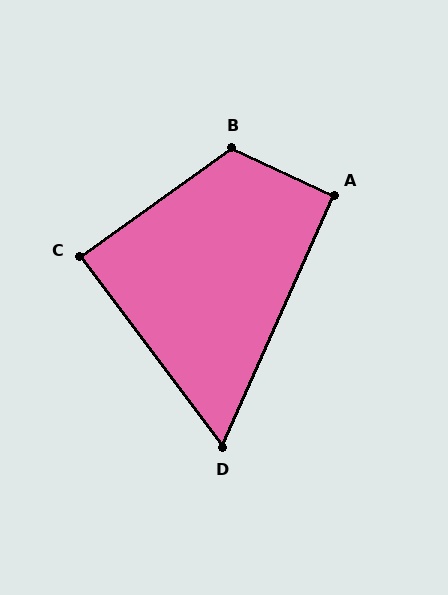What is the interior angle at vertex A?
Approximately 91 degrees (approximately right).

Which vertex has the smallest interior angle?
D, at approximately 61 degrees.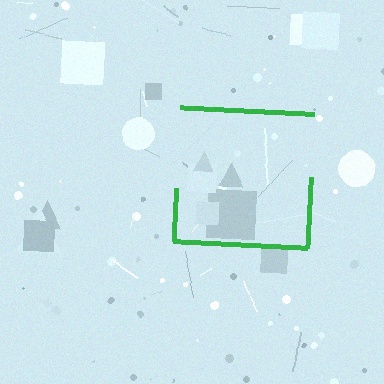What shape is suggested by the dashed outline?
The dashed outline suggests a square.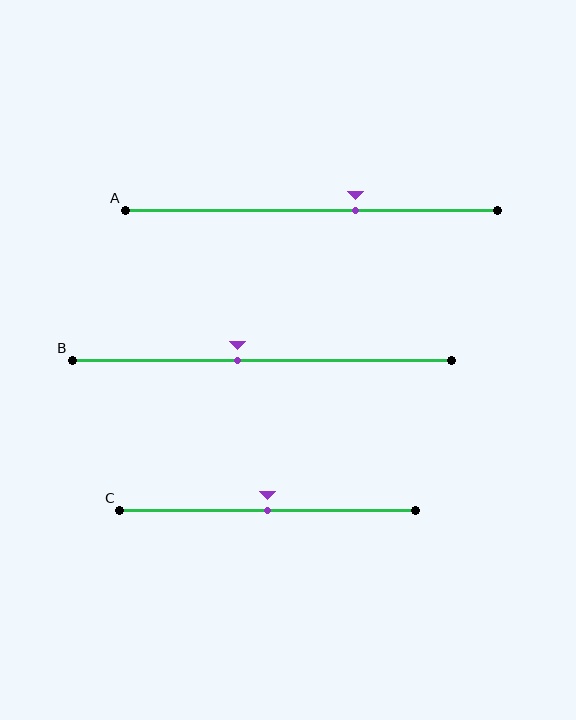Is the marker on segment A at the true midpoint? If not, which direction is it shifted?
No, the marker on segment A is shifted to the right by about 12% of the segment length.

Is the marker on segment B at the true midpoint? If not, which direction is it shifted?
No, the marker on segment B is shifted to the left by about 6% of the segment length.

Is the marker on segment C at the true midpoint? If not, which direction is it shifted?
Yes, the marker on segment C is at the true midpoint.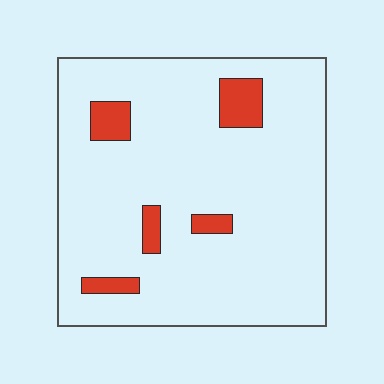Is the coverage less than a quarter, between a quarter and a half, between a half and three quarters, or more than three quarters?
Less than a quarter.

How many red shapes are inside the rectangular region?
5.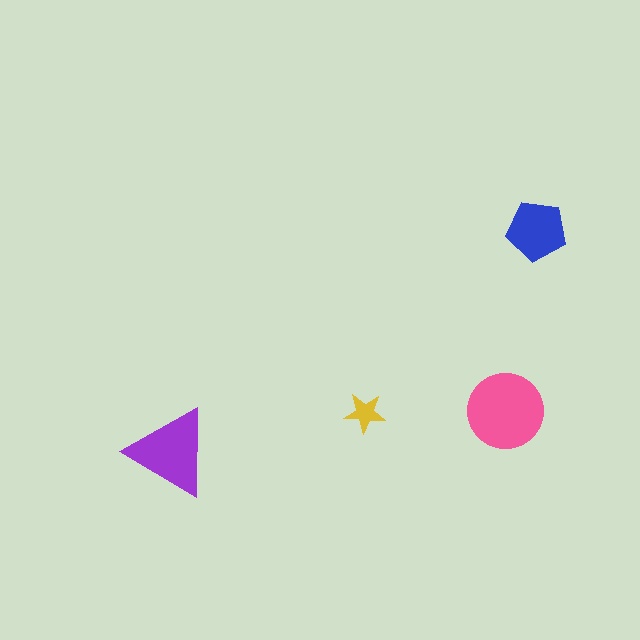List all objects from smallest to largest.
The yellow star, the blue pentagon, the purple triangle, the pink circle.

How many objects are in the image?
There are 4 objects in the image.